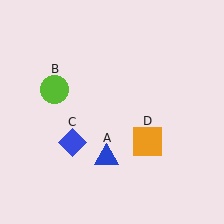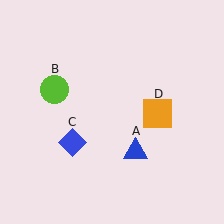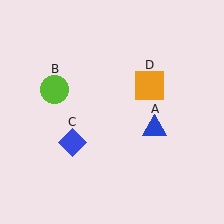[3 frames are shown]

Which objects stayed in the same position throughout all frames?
Lime circle (object B) and blue diamond (object C) remained stationary.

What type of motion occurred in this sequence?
The blue triangle (object A), orange square (object D) rotated counterclockwise around the center of the scene.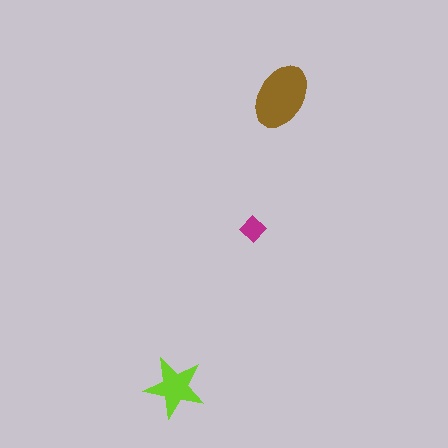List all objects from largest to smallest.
The brown ellipse, the lime star, the magenta diamond.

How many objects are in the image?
There are 3 objects in the image.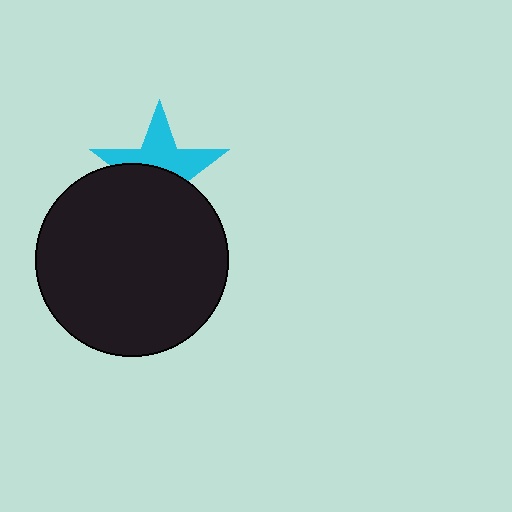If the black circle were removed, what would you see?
You would see the complete cyan star.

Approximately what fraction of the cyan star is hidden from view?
Roughly 51% of the cyan star is hidden behind the black circle.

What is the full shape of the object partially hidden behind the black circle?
The partially hidden object is a cyan star.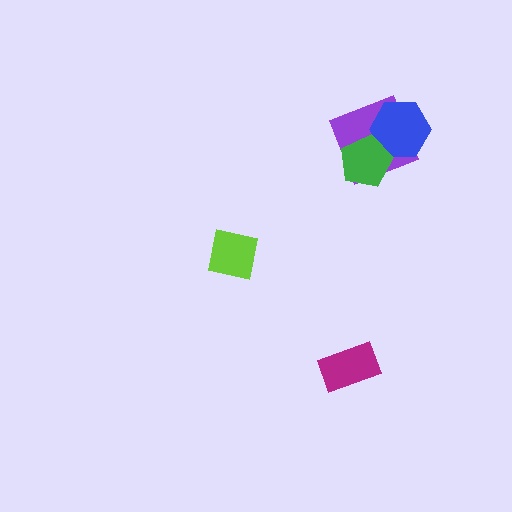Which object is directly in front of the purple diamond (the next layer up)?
The blue hexagon is directly in front of the purple diamond.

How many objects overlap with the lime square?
0 objects overlap with the lime square.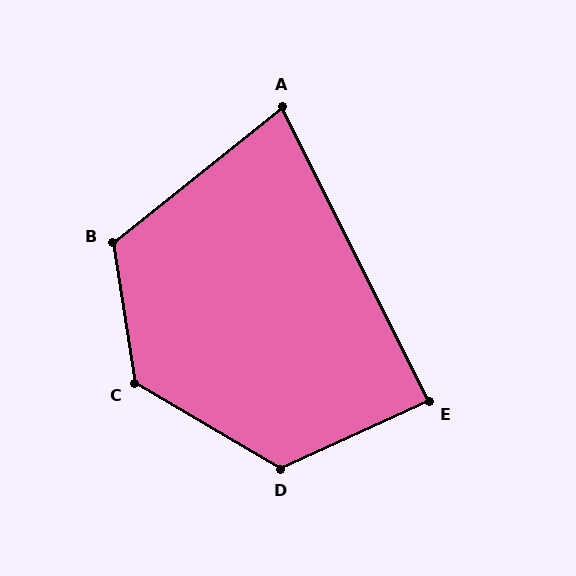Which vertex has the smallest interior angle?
A, at approximately 78 degrees.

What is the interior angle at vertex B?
Approximately 120 degrees (obtuse).